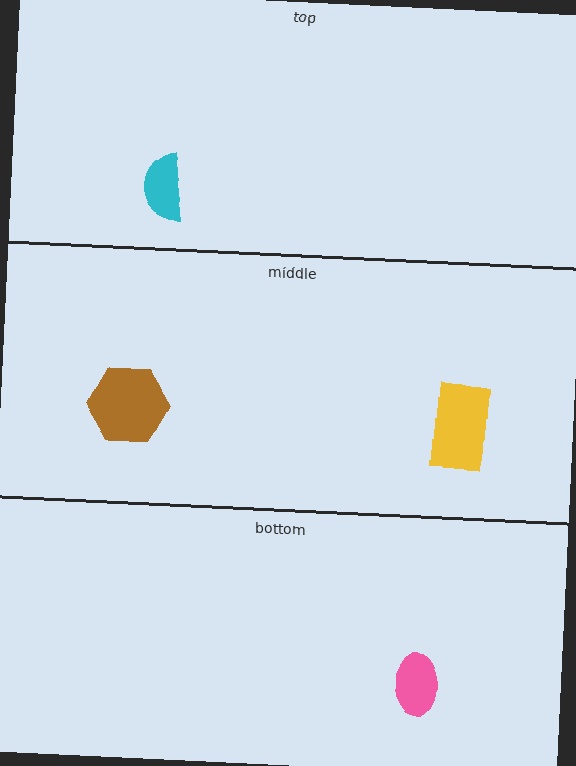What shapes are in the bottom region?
The pink ellipse.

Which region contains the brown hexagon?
The middle region.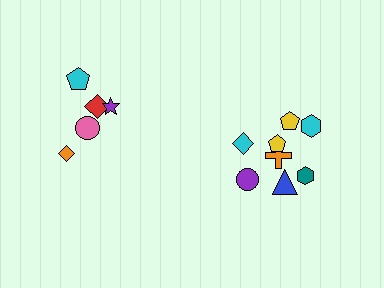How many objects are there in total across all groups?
There are 13 objects.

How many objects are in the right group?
There are 8 objects.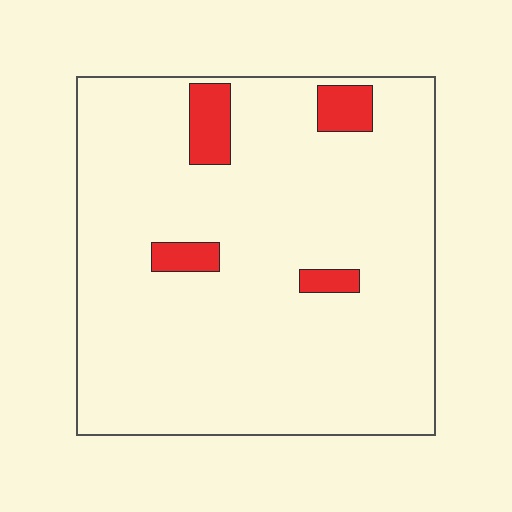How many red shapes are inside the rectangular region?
4.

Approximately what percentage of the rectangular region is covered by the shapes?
Approximately 5%.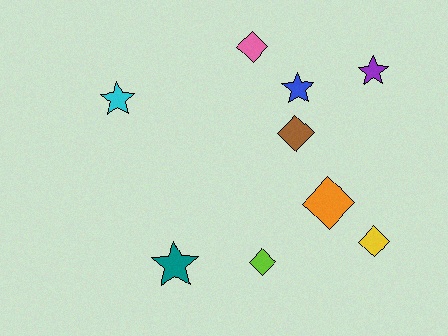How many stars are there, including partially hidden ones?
There are 4 stars.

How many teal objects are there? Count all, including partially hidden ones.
There is 1 teal object.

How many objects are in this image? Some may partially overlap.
There are 9 objects.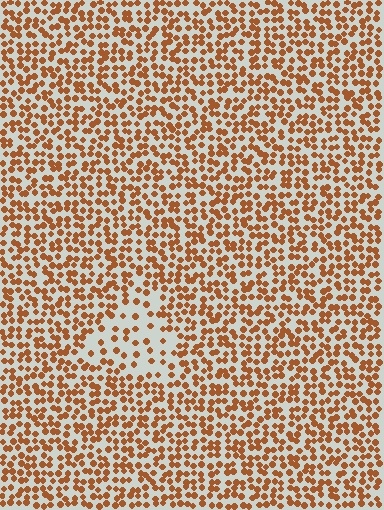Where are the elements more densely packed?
The elements are more densely packed outside the triangle boundary.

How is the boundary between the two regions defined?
The boundary is defined by a change in element density (approximately 2.3x ratio). All elements are the same color, size, and shape.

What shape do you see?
I see a triangle.